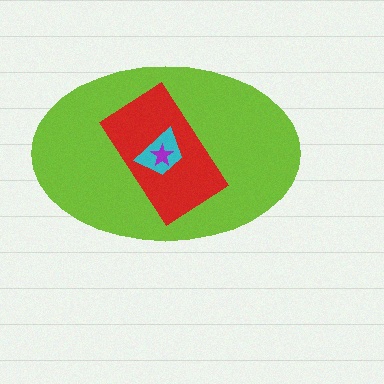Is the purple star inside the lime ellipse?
Yes.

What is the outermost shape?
The lime ellipse.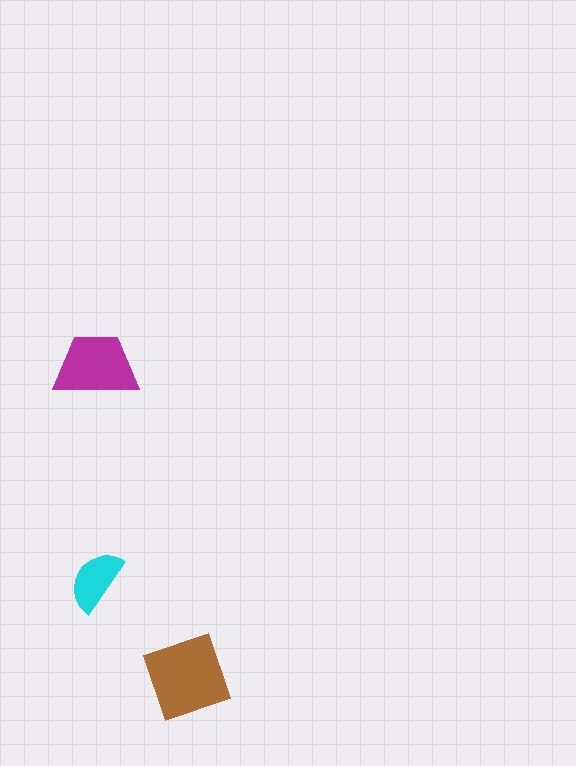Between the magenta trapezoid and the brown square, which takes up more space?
The brown square.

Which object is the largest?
The brown square.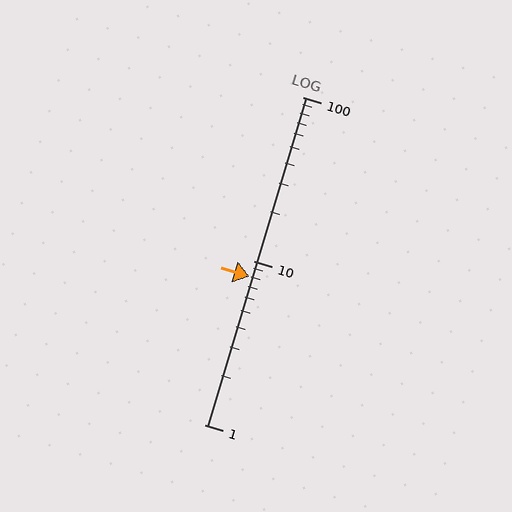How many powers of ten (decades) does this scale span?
The scale spans 2 decades, from 1 to 100.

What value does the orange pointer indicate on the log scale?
The pointer indicates approximately 8.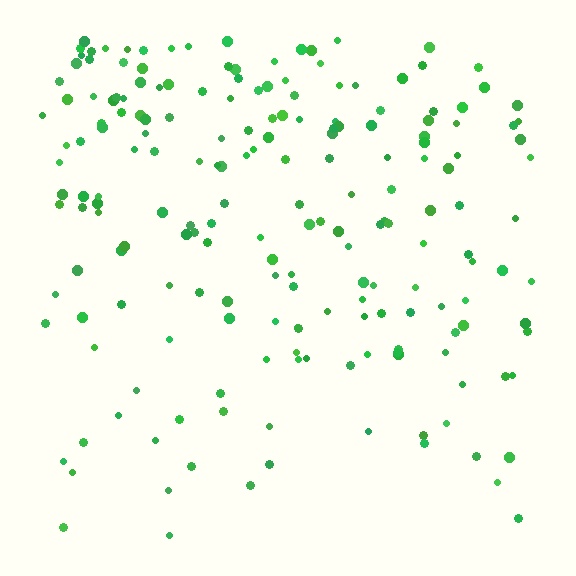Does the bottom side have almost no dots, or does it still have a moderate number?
Still a moderate number, just noticeably fewer than the top.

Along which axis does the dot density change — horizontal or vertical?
Vertical.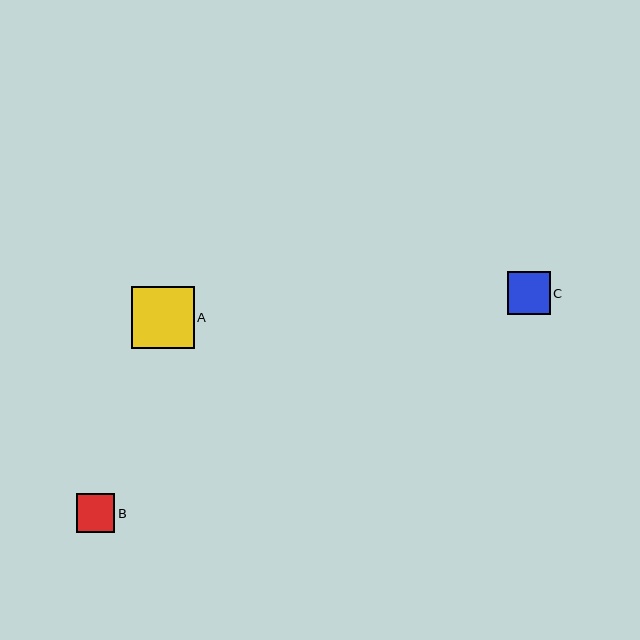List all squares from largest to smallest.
From largest to smallest: A, C, B.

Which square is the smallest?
Square B is the smallest with a size of approximately 39 pixels.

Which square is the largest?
Square A is the largest with a size of approximately 62 pixels.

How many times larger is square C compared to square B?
Square C is approximately 1.1 times the size of square B.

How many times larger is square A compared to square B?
Square A is approximately 1.6 times the size of square B.